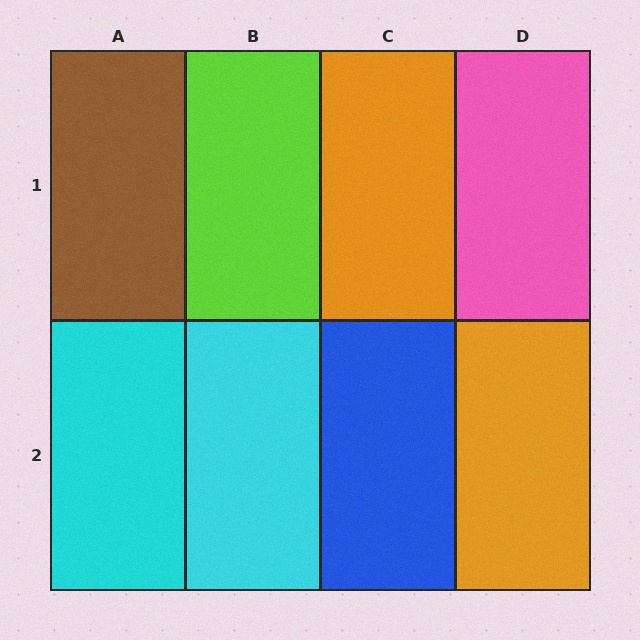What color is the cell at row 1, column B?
Lime.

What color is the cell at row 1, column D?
Pink.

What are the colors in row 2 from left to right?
Cyan, cyan, blue, orange.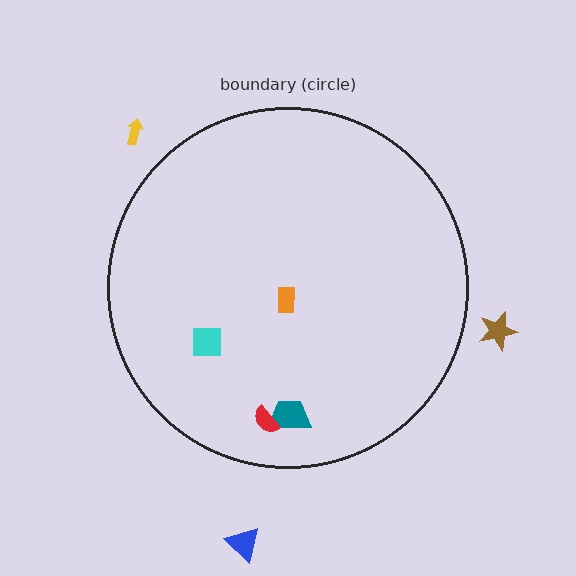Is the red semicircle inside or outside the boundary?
Inside.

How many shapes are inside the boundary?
4 inside, 3 outside.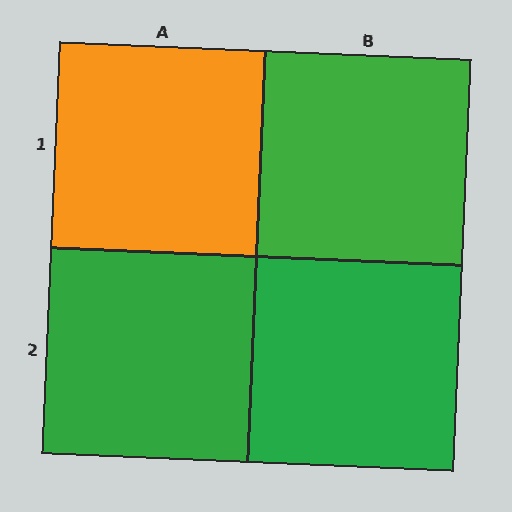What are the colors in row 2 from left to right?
Green, green.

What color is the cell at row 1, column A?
Orange.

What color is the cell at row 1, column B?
Green.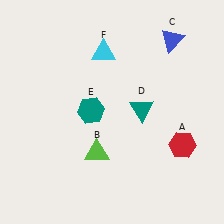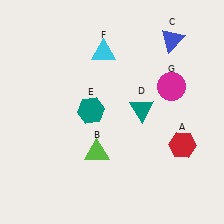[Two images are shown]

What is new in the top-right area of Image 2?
A magenta circle (G) was added in the top-right area of Image 2.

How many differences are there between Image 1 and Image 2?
There is 1 difference between the two images.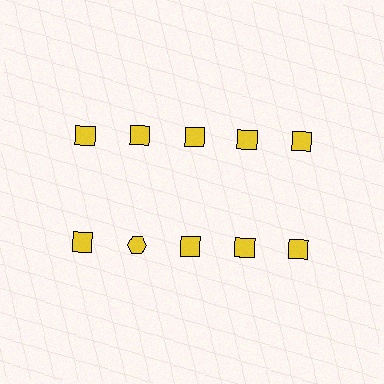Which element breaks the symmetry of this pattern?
The yellow hexagon in the second row, second from left column breaks the symmetry. All other shapes are yellow squares.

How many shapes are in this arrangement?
There are 10 shapes arranged in a grid pattern.